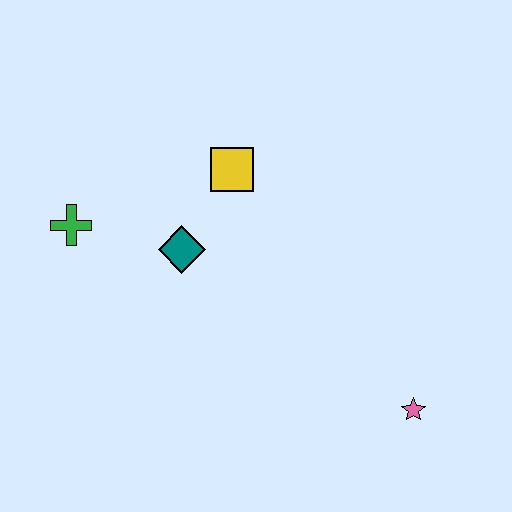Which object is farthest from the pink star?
The green cross is farthest from the pink star.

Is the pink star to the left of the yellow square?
No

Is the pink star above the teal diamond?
No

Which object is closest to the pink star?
The teal diamond is closest to the pink star.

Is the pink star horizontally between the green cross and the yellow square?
No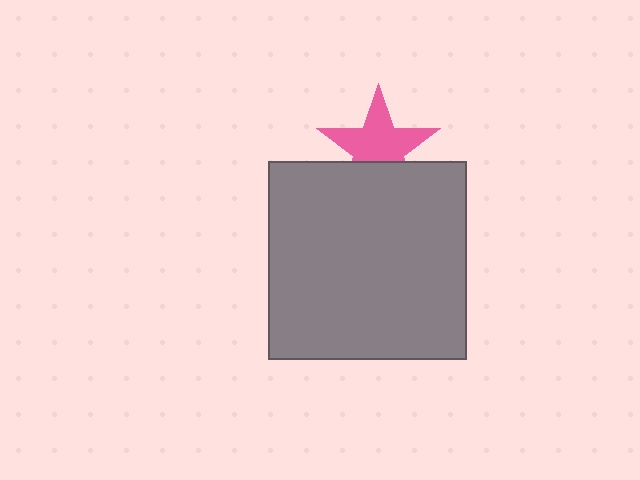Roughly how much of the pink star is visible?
Most of it is visible (roughly 69%).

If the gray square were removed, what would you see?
You would see the complete pink star.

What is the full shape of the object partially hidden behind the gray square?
The partially hidden object is a pink star.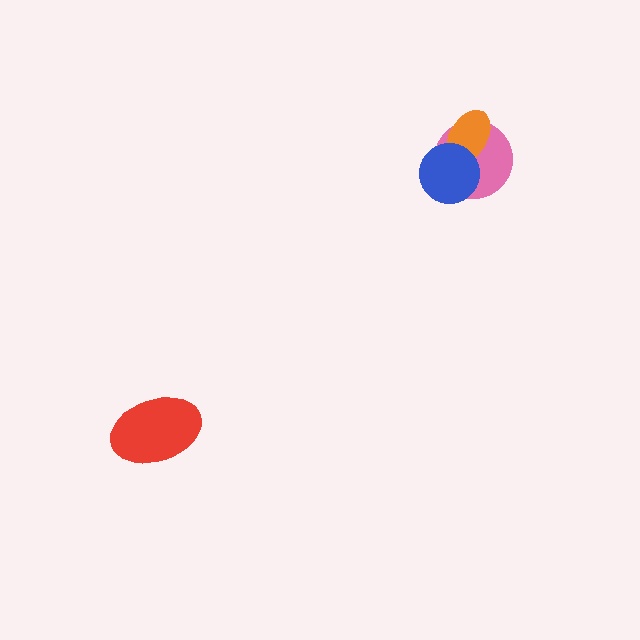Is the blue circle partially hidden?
No, no other shape covers it.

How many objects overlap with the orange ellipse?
2 objects overlap with the orange ellipse.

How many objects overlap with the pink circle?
2 objects overlap with the pink circle.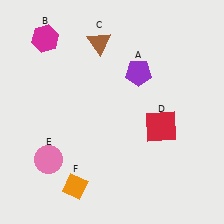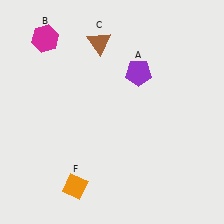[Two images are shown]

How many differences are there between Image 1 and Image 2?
There are 2 differences between the two images.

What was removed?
The pink circle (E), the red square (D) were removed in Image 2.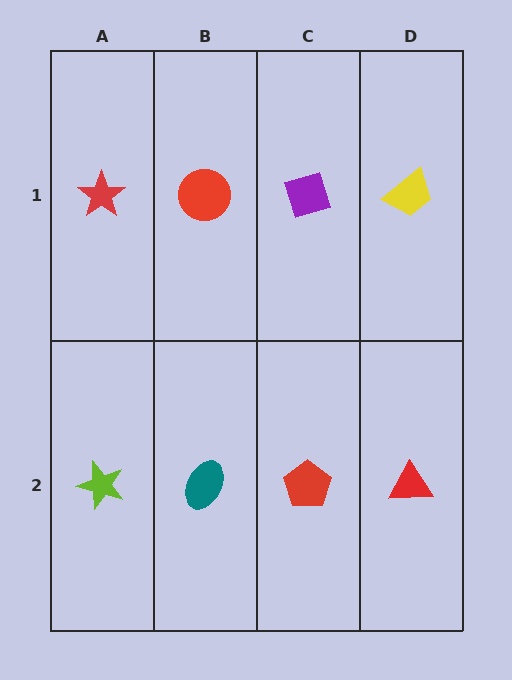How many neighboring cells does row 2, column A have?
2.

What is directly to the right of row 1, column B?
A purple diamond.